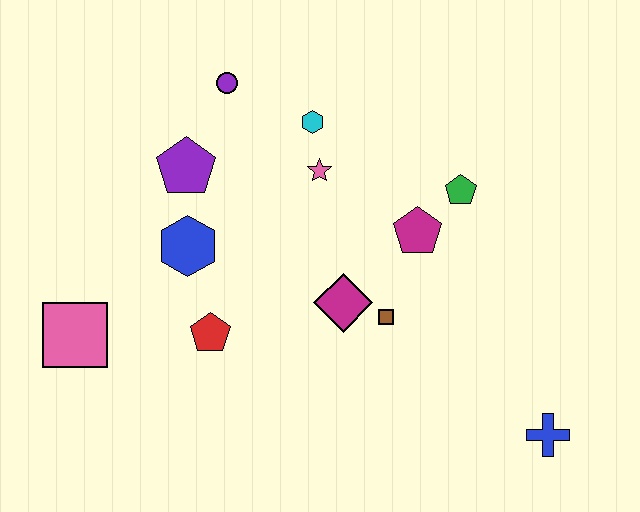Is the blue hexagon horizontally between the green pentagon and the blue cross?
No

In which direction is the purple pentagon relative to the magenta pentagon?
The purple pentagon is to the left of the magenta pentagon.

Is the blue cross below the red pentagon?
Yes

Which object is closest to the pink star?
The cyan hexagon is closest to the pink star.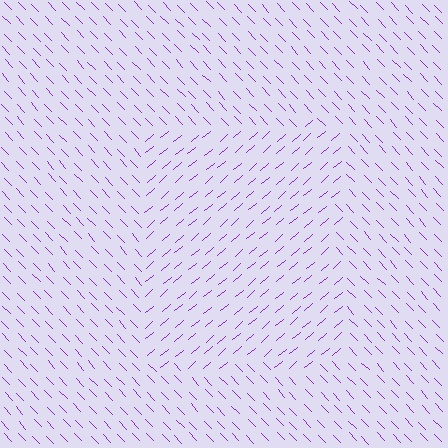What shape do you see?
I see a rectangle.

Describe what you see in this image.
The image is filled with small purple line segments. A rectangle region in the image has lines oriented differently from the surrounding lines, creating a visible texture boundary.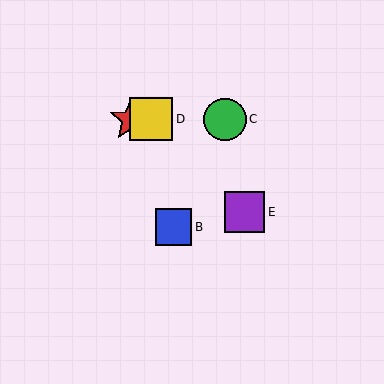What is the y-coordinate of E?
Object E is at y≈212.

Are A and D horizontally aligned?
Yes, both are at y≈119.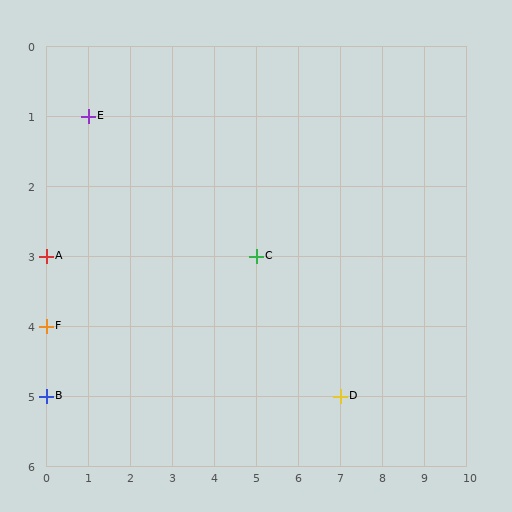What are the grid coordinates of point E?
Point E is at grid coordinates (1, 1).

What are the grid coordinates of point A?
Point A is at grid coordinates (0, 3).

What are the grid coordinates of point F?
Point F is at grid coordinates (0, 4).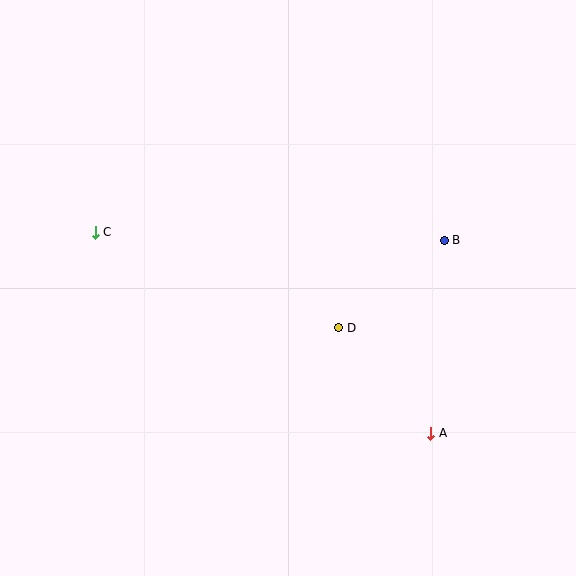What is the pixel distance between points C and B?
The distance between C and B is 349 pixels.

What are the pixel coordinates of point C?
Point C is at (95, 232).